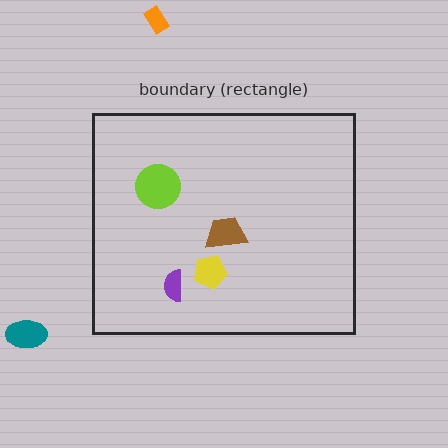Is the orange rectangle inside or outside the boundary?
Outside.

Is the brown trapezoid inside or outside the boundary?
Inside.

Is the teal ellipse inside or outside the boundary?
Outside.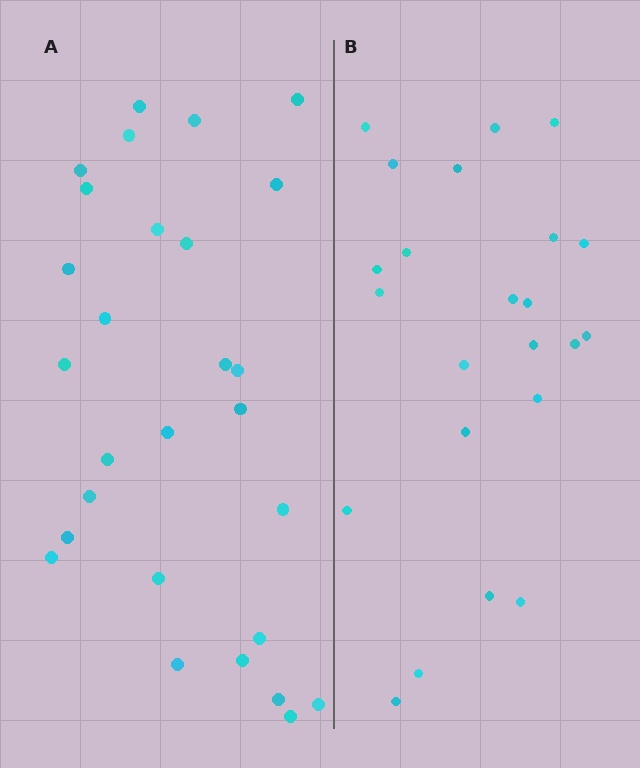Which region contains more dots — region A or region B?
Region A (the left region) has more dots.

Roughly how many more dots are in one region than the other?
Region A has about 5 more dots than region B.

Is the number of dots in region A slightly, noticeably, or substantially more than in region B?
Region A has only slightly more — the two regions are fairly close. The ratio is roughly 1.2 to 1.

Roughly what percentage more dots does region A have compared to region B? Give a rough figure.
About 20% more.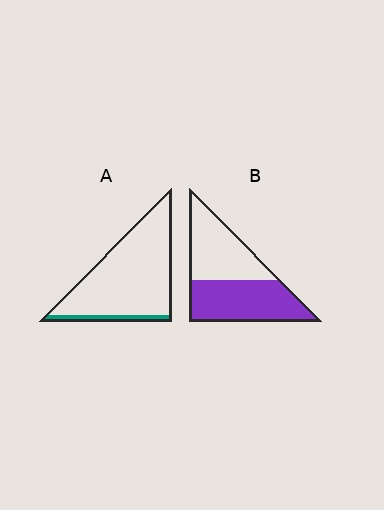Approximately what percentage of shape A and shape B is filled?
A is approximately 10% and B is approximately 55%.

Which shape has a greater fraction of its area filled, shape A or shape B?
Shape B.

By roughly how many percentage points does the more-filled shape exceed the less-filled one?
By roughly 40 percentage points (B over A).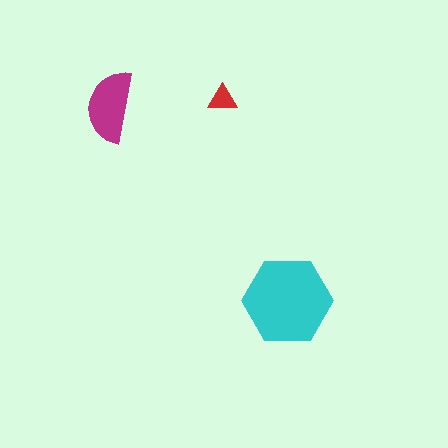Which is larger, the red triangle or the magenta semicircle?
The magenta semicircle.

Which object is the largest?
The cyan hexagon.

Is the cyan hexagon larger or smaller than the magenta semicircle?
Larger.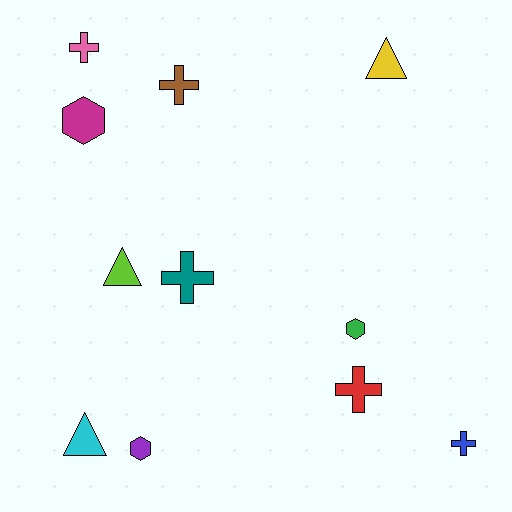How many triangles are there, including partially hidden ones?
There are 3 triangles.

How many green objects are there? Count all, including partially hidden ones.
There is 1 green object.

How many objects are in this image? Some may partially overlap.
There are 11 objects.